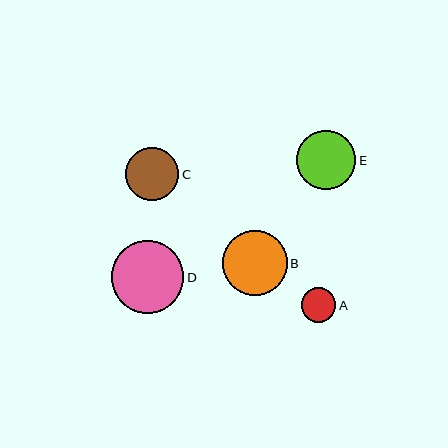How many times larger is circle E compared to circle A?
Circle E is approximately 1.7 times the size of circle A.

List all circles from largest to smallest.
From largest to smallest: D, B, E, C, A.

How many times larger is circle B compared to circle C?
Circle B is approximately 1.2 times the size of circle C.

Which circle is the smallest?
Circle A is the smallest with a size of approximately 35 pixels.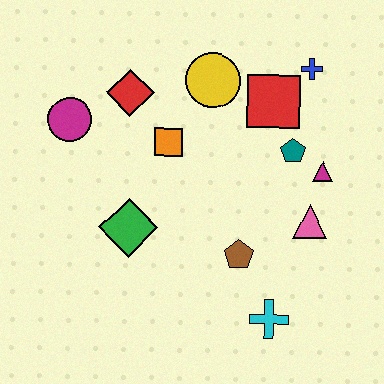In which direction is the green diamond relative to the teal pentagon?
The green diamond is to the left of the teal pentagon.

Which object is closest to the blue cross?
The red square is closest to the blue cross.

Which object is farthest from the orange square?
The cyan cross is farthest from the orange square.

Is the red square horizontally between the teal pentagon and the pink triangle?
No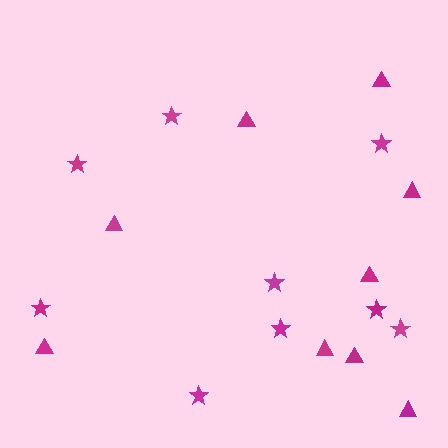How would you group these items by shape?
There are 2 groups: one group of stars (9) and one group of triangles (9).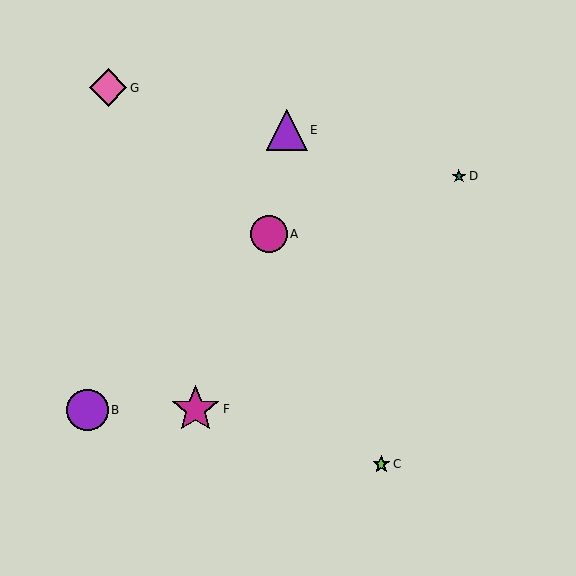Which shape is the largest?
The magenta star (labeled F) is the largest.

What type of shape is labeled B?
Shape B is a purple circle.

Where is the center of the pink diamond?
The center of the pink diamond is at (108, 88).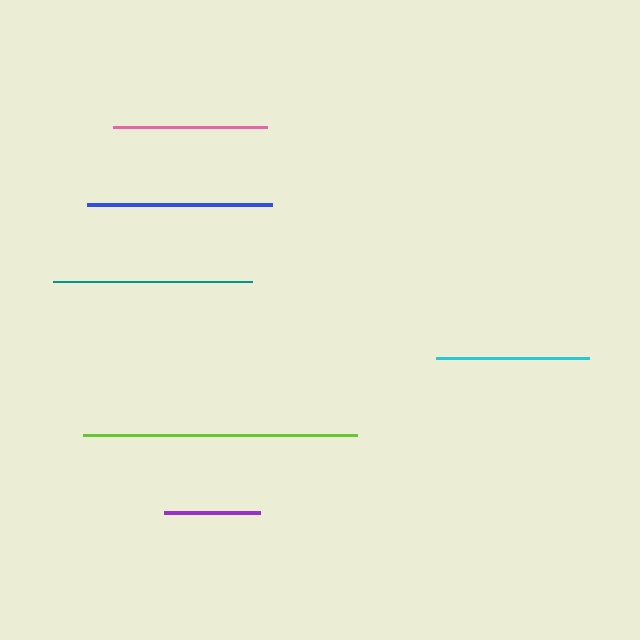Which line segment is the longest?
The lime line is the longest at approximately 275 pixels.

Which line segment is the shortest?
The purple line is the shortest at approximately 96 pixels.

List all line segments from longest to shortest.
From longest to shortest: lime, teal, blue, pink, cyan, purple.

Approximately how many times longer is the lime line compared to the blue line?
The lime line is approximately 1.5 times the length of the blue line.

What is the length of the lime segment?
The lime segment is approximately 275 pixels long.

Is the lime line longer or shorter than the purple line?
The lime line is longer than the purple line.